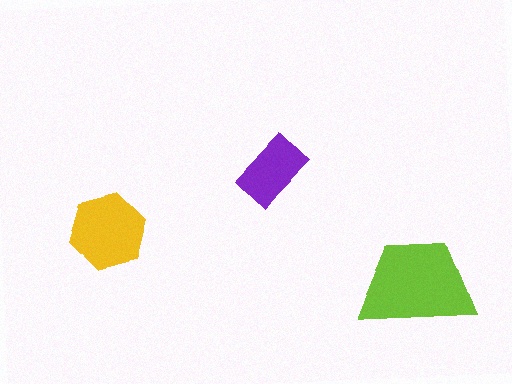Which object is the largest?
The lime trapezoid.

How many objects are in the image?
There are 3 objects in the image.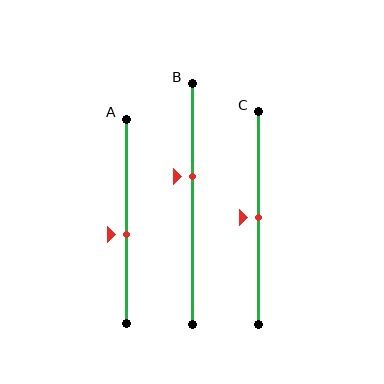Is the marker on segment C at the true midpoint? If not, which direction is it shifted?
Yes, the marker on segment C is at the true midpoint.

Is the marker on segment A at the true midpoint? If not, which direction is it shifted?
No, the marker on segment A is shifted downward by about 6% of the segment length.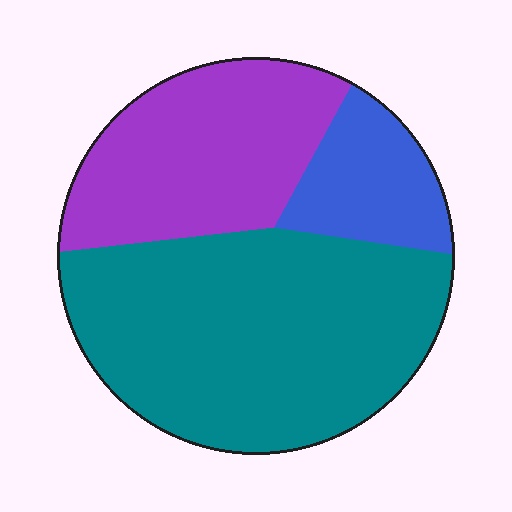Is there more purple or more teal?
Teal.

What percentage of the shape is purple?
Purple takes up between a quarter and a half of the shape.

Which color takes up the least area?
Blue, at roughly 15%.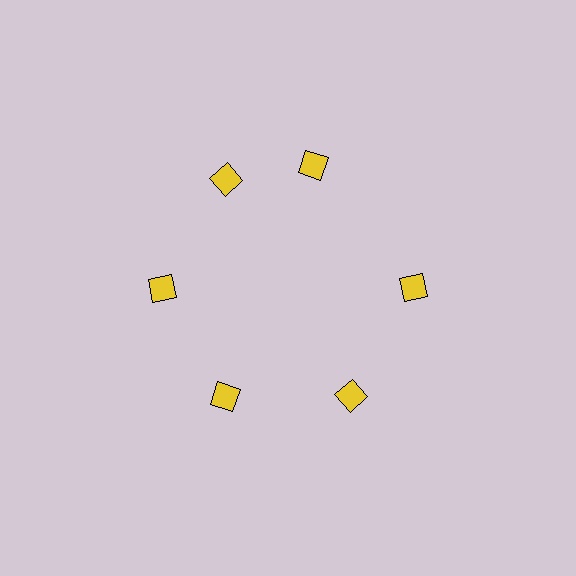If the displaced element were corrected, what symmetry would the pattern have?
It would have 6-fold rotational symmetry — the pattern would map onto itself every 60 degrees.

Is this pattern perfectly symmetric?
No. The 6 yellow diamonds are arranged in a ring, but one element near the 1 o'clock position is rotated out of alignment along the ring, breaking the 6-fold rotational symmetry.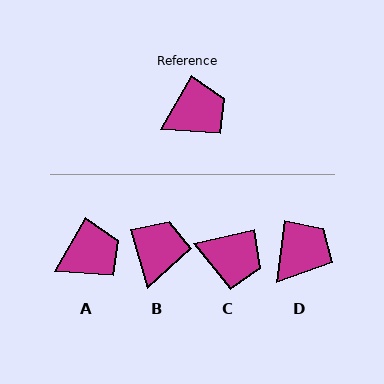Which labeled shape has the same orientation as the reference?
A.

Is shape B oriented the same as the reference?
No, it is off by about 46 degrees.